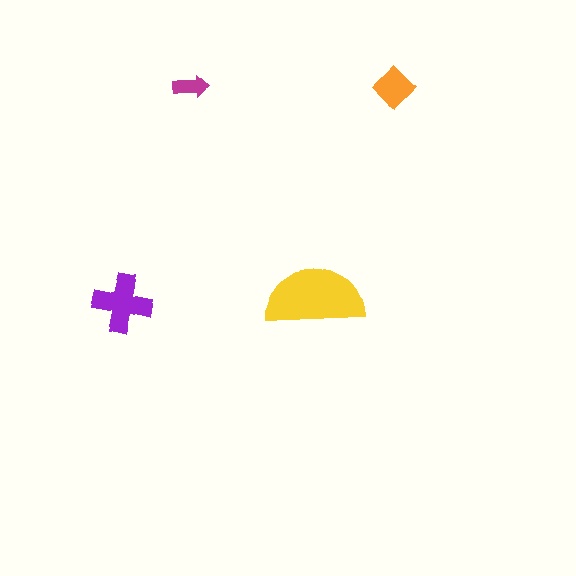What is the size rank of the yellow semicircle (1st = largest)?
1st.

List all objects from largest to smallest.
The yellow semicircle, the purple cross, the orange diamond, the magenta arrow.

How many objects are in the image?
There are 4 objects in the image.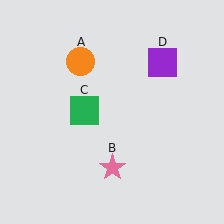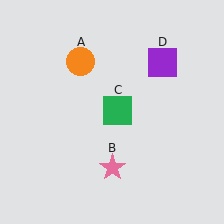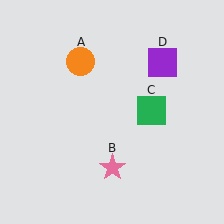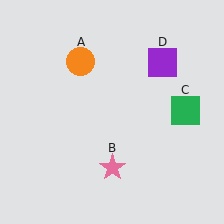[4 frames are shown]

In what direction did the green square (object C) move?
The green square (object C) moved right.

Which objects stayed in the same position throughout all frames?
Orange circle (object A) and pink star (object B) and purple square (object D) remained stationary.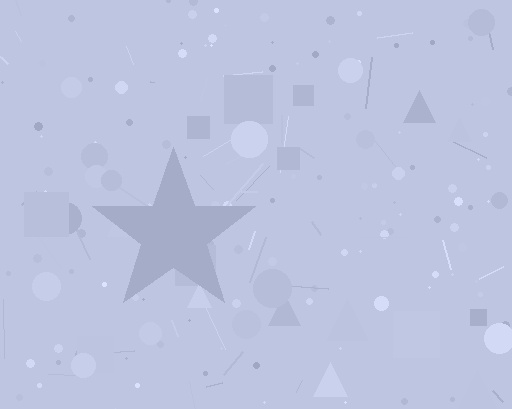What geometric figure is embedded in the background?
A star is embedded in the background.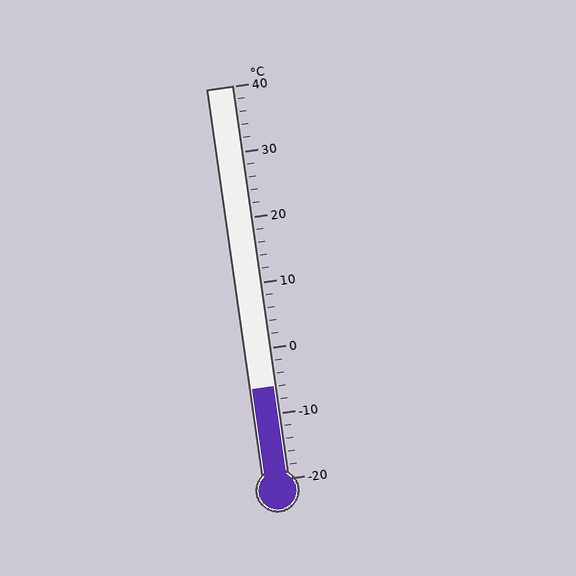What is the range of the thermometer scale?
The thermometer scale ranges from -20°C to 40°C.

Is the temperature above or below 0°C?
The temperature is below 0°C.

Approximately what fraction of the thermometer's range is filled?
The thermometer is filled to approximately 25% of its range.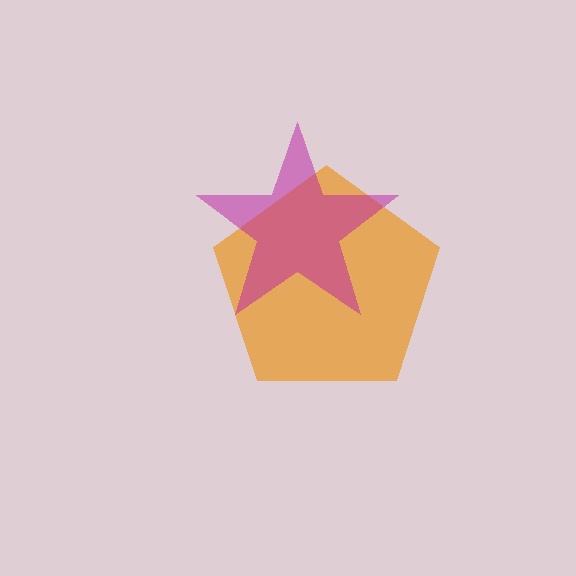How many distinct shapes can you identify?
There are 2 distinct shapes: an orange pentagon, a magenta star.